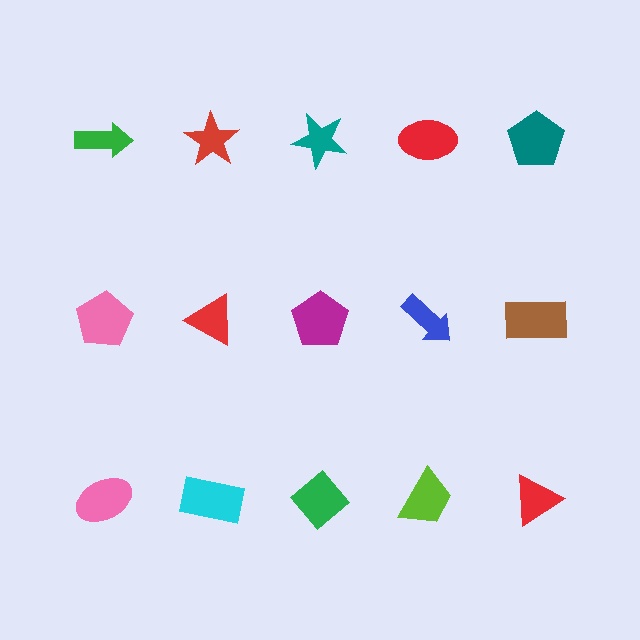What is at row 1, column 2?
A red star.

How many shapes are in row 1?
5 shapes.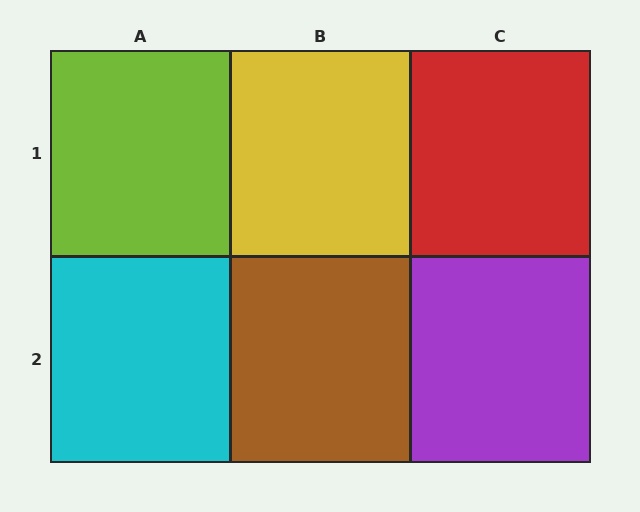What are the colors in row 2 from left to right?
Cyan, brown, purple.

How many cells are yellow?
1 cell is yellow.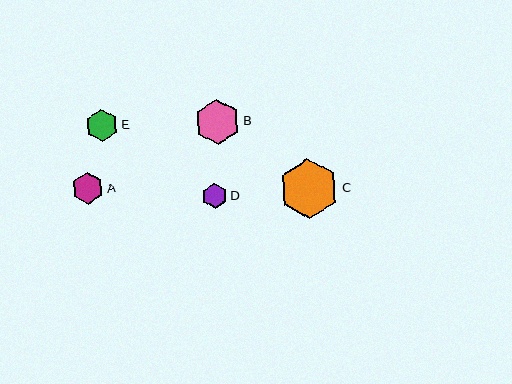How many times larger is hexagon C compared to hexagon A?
Hexagon C is approximately 1.9 times the size of hexagon A.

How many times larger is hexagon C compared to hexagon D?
Hexagon C is approximately 2.4 times the size of hexagon D.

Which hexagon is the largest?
Hexagon C is the largest with a size of approximately 60 pixels.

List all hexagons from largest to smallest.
From largest to smallest: C, B, E, A, D.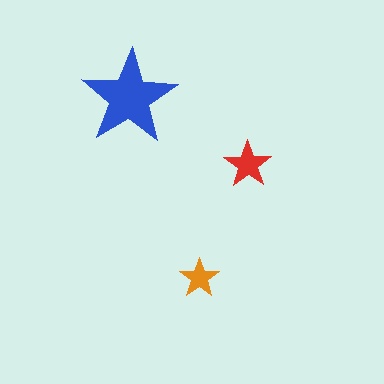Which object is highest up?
The blue star is topmost.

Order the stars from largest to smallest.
the blue one, the red one, the orange one.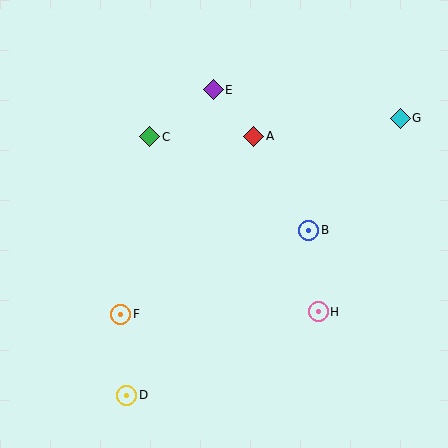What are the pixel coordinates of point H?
Point H is at (318, 312).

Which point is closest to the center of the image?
Point B at (309, 230) is closest to the center.